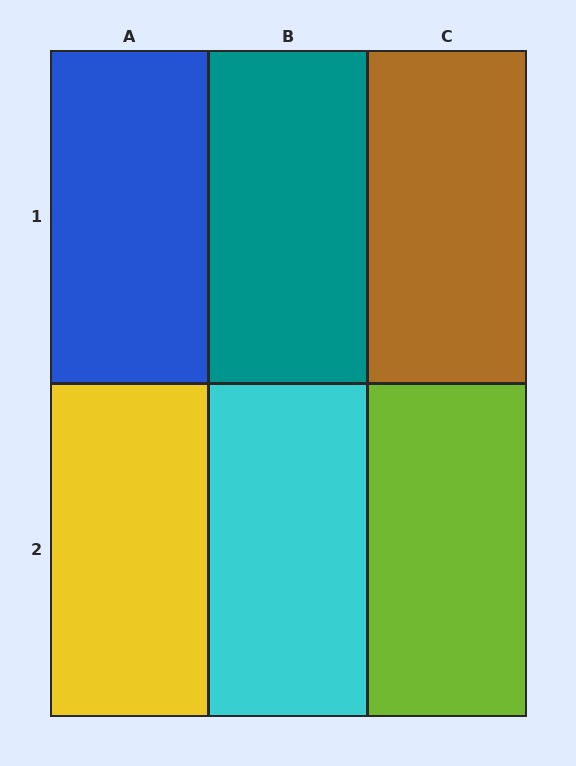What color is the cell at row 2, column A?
Yellow.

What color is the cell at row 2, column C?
Lime.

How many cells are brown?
1 cell is brown.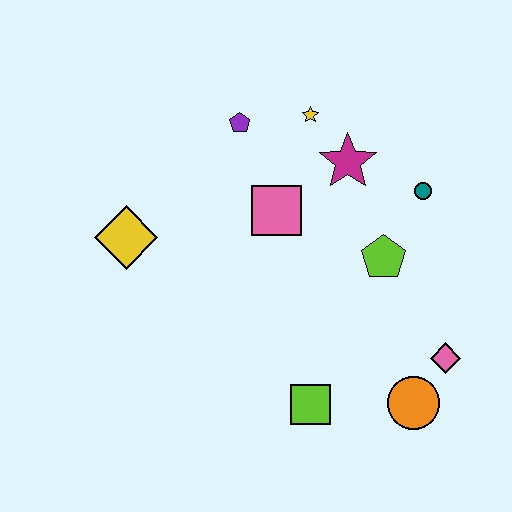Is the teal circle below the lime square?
No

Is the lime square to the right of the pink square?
Yes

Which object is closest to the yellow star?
The magenta star is closest to the yellow star.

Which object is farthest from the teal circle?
The yellow diamond is farthest from the teal circle.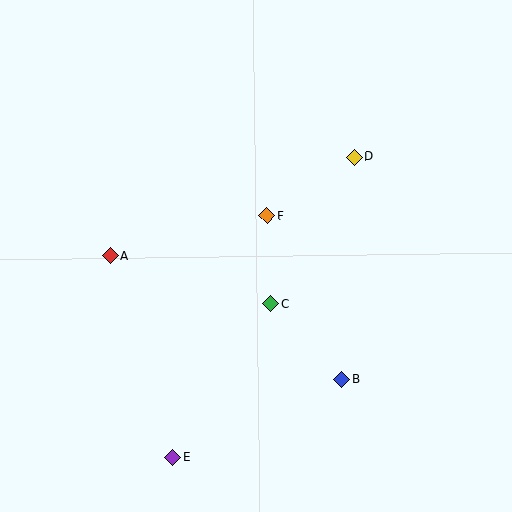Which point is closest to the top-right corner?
Point D is closest to the top-right corner.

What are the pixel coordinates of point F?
Point F is at (267, 216).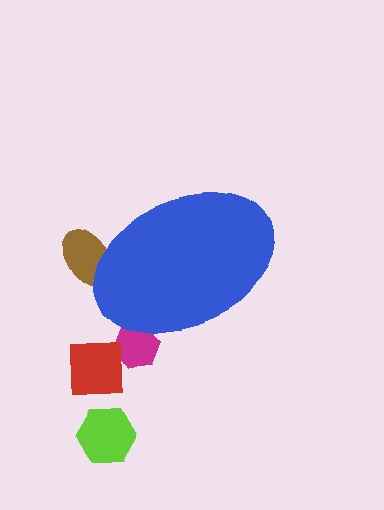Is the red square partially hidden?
No, the red square is fully visible.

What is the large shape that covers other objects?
A blue ellipse.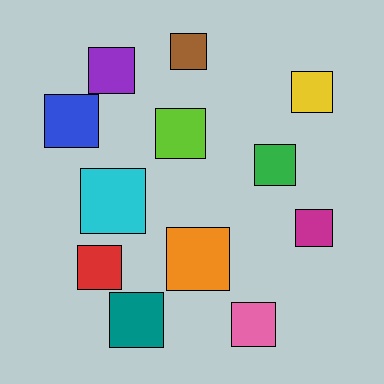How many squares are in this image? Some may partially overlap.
There are 12 squares.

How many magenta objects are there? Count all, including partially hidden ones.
There is 1 magenta object.